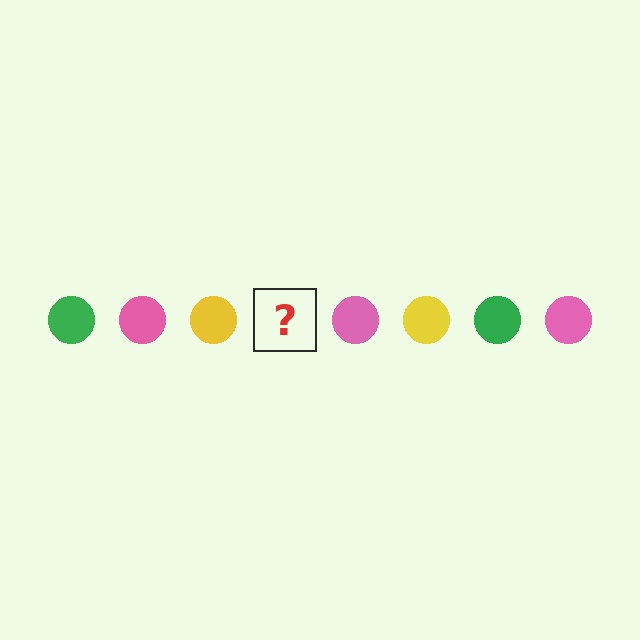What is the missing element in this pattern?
The missing element is a green circle.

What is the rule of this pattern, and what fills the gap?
The rule is that the pattern cycles through green, pink, yellow circles. The gap should be filled with a green circle.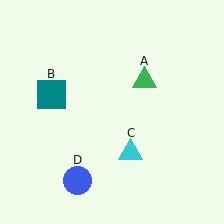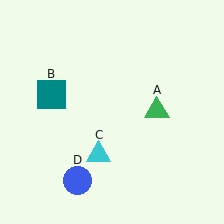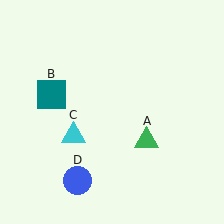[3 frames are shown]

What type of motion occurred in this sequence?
The green triangle (object A), cyan triangle (object C) rotated clockwise around the center of the scene.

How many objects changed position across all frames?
2 objects changed position: green triangle (object A), cyan triangle (object C).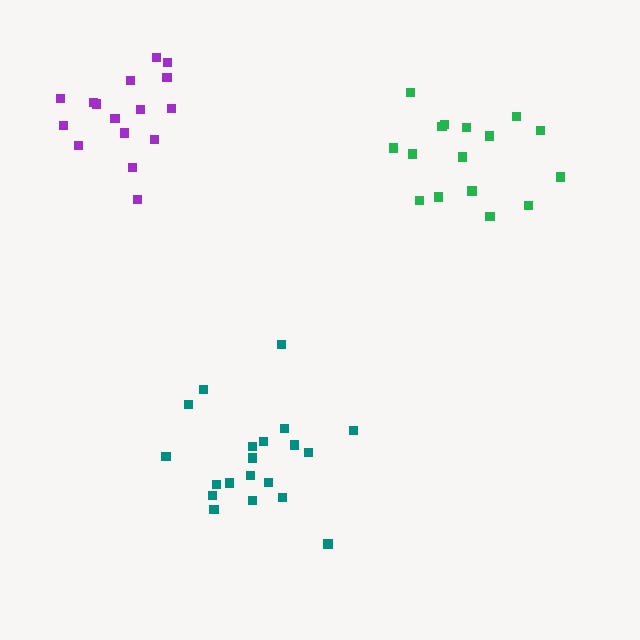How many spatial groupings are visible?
There are 3 spatial groupings.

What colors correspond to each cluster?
The clusters are colored: purple, green, teal.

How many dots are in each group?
Group 1: 16 dots, Group 2: 16 dots, Group 3: 20 dots (52 total).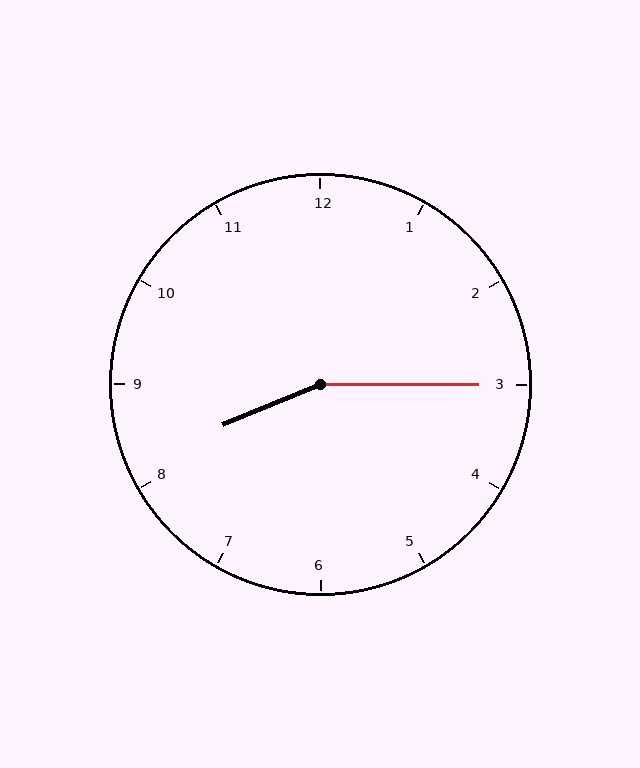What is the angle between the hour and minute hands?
Approximately 158 degrees.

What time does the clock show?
8:15.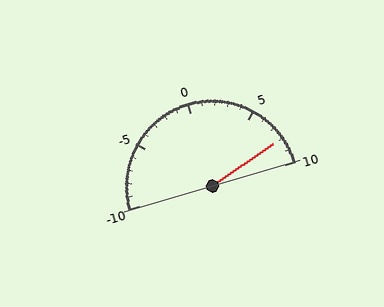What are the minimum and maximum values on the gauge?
The gauge ranges from -10 to 10.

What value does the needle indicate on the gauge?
The needle indicates approximately 8.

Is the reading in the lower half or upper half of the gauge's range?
The reading is in the upper half of the range (-10 to 10).